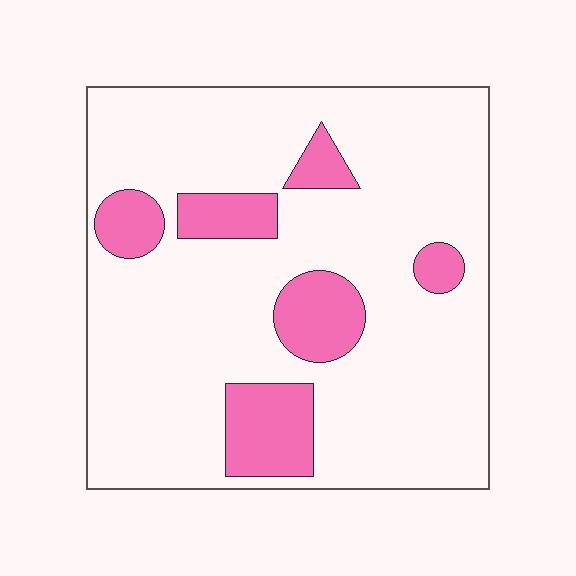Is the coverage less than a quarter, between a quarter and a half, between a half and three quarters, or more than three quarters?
Less than a quarter.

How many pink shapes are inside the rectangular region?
6.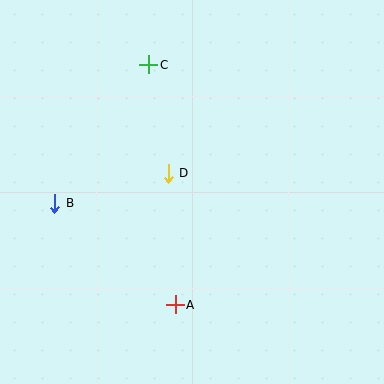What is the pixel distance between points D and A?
The distance between D and A is 131 pixels.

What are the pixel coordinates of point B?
Point B is at (55, 203).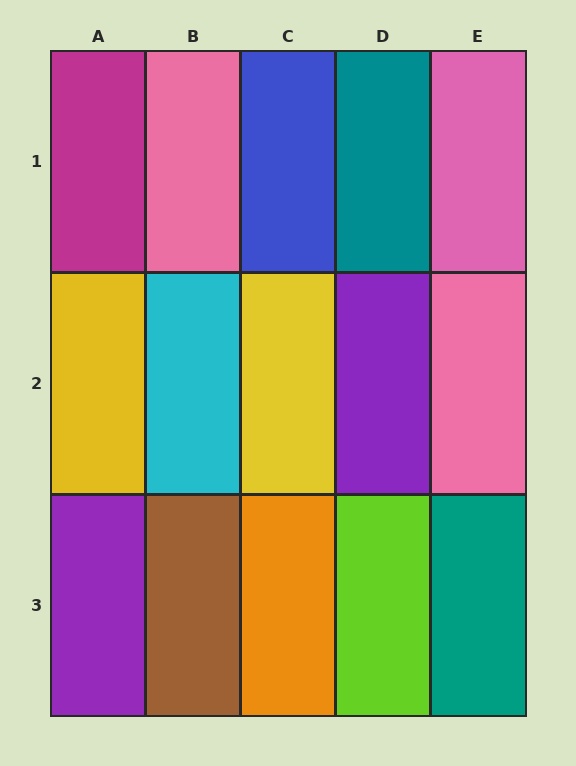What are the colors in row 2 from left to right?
Yellow, cyan, yellow, purple, pink.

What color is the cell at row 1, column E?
Pink.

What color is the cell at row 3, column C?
Orange.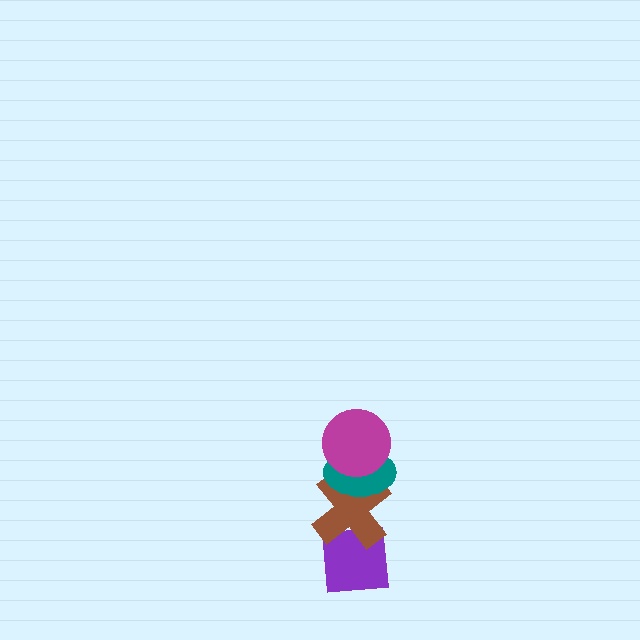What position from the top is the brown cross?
The brown cross is 3rd from the top.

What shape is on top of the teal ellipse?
The magenta circle is on top of the teal ellipse.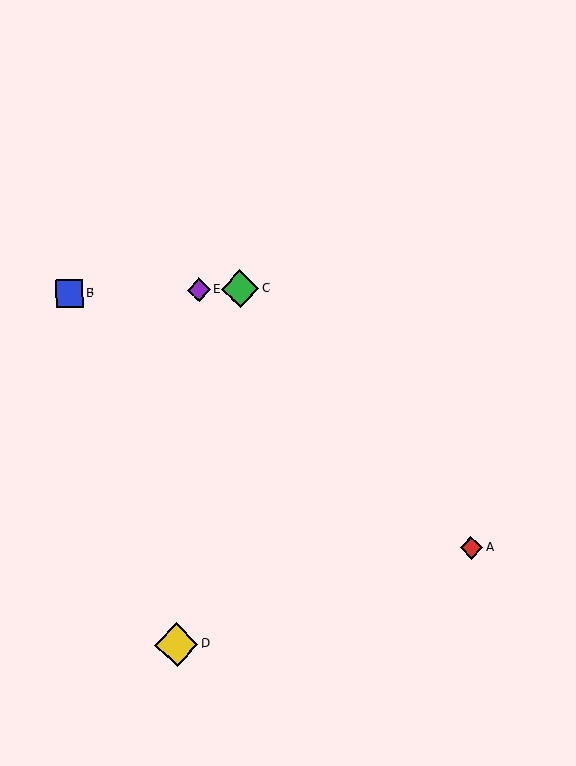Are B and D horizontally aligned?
No, B is at y≈294 and D is at y≈645.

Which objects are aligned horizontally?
Objects B, C, E are aligned horizontally.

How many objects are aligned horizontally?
3 objects (B, C, E) are aligned horizontally.